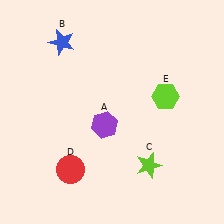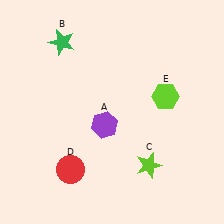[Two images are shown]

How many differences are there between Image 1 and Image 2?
There is 1 difference between the two images.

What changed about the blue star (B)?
In Image 1, B is blue. In Image 2, it changed to green.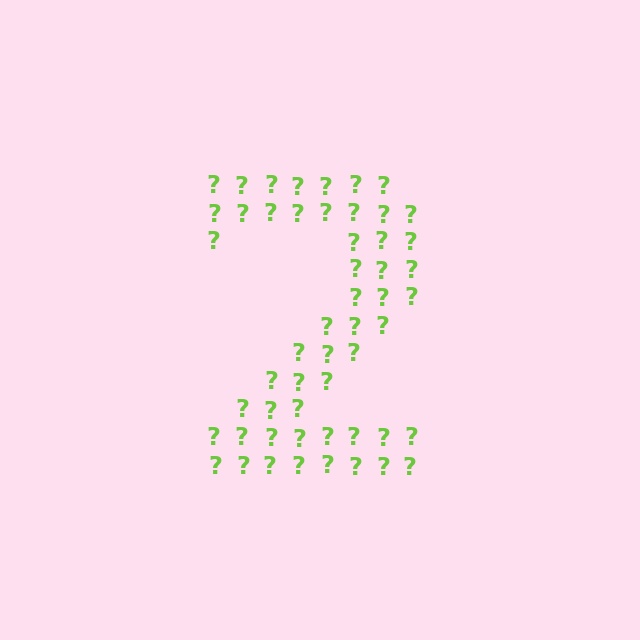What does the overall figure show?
The overall figure shows the digit 2.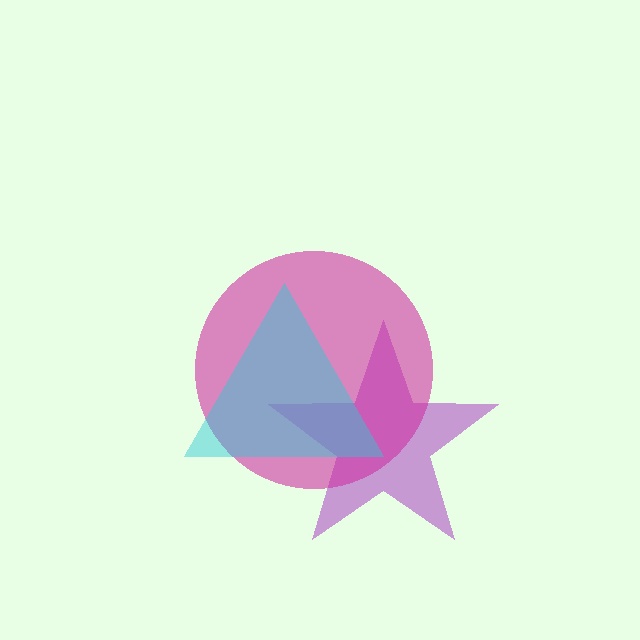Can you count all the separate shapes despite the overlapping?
Yes, there are 3 separate shapes.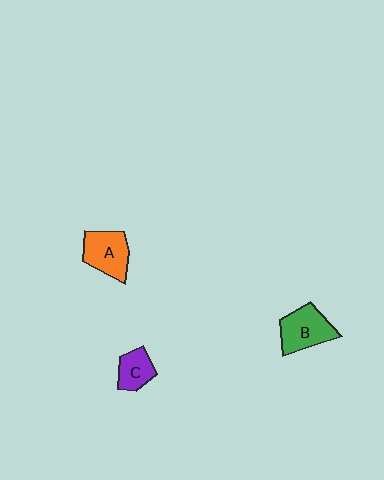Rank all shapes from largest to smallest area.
From largest to smallest: B (green), A (orange), C (purple).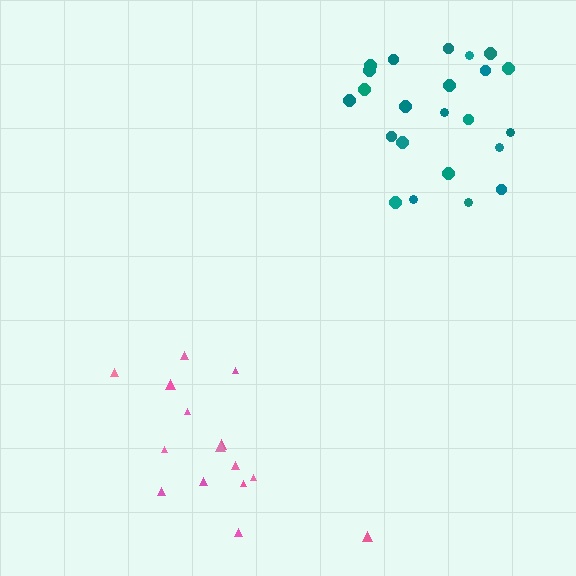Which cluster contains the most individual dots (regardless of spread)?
Teal (24).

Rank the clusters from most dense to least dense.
teal, pink.